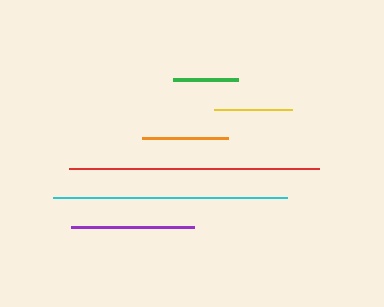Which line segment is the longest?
The red line is the longest at approximately 250 pixels.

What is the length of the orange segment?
The orange segment is approximately 86 pixels long.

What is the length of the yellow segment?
The yellow segment is approximately 78 pixels long.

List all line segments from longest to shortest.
From longest to shortest: red, cyan, purple, orange, yellow, green.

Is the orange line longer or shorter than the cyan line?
The cyan line is longer than the orange line.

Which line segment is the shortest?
The green line is the shortest at approximately 65 pixels.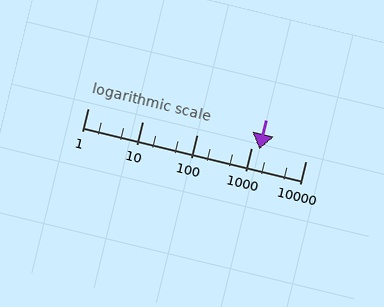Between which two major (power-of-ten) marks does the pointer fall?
The pointer is between 1000 and 10000.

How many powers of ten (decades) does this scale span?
The scale spans 4 decades, from 1 to 10000.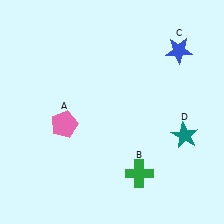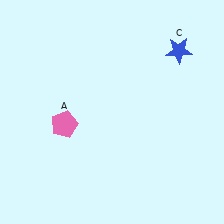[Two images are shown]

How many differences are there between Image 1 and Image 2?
There are 2 differences between the two images.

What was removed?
The green cross (B), the teal star (D) were removed in Image 2.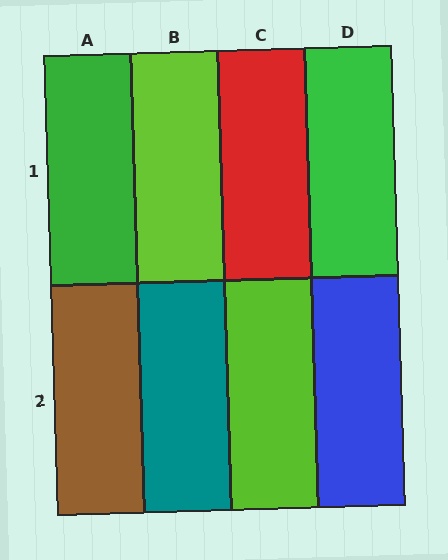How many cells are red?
1 cell is red.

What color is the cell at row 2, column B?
Teal.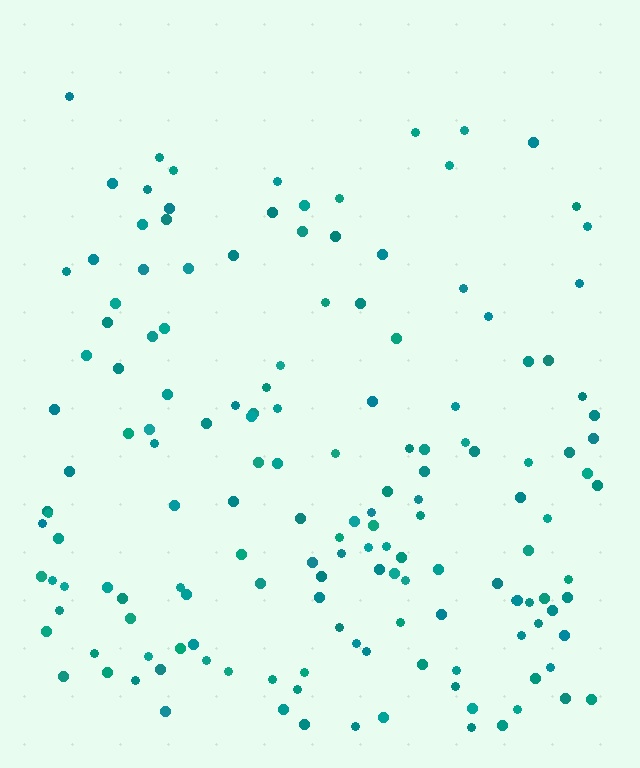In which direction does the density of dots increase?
From top to bottom, with the bottom side densest.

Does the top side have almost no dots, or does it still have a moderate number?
Still a moderate number, just noticeably fewer than the bottom.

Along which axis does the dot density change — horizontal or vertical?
Vertical.